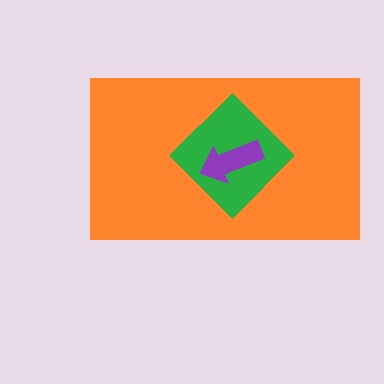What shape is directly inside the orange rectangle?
The green diamond.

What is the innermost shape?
The purple arrow.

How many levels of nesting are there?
3.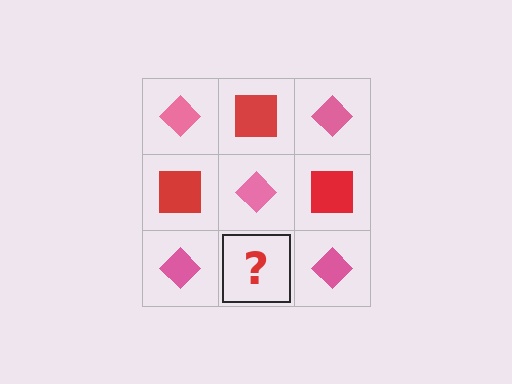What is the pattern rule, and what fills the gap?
The rule is that it alternates pink diamond and red square in a checkerboard pattern. The gap should be filled with a red square.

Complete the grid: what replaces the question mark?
The question mark should be replaced with a red square.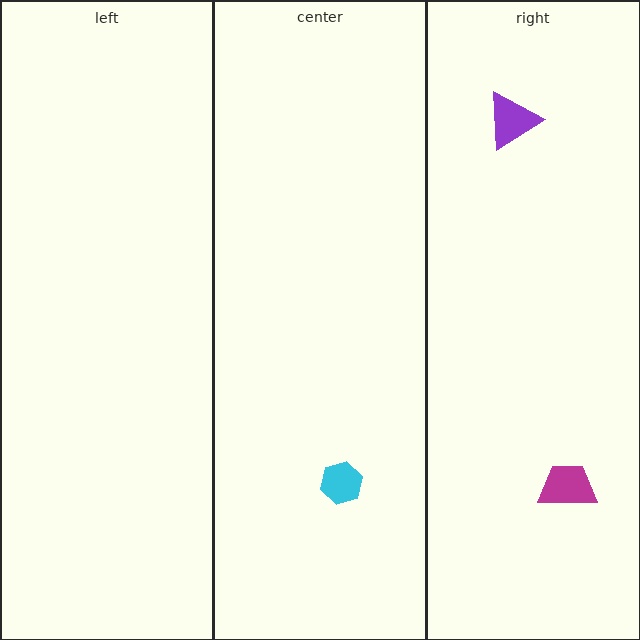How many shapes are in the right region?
2.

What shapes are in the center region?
The cyan hexagon.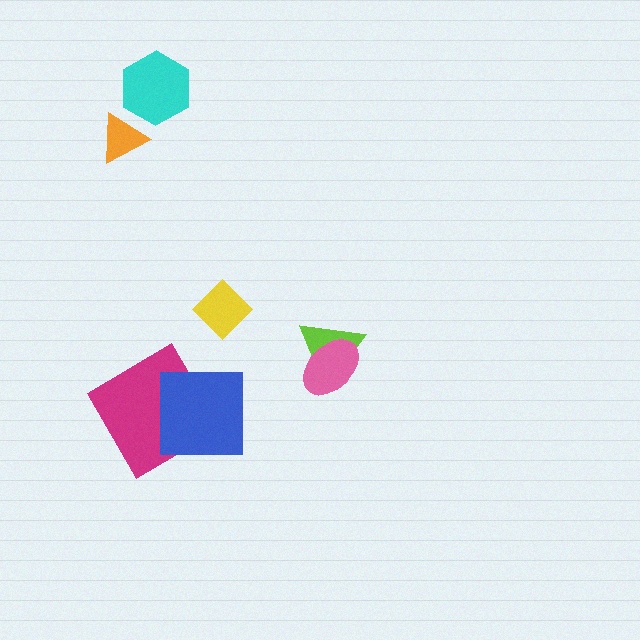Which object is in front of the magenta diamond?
The blue square is in front of the magenta diamond.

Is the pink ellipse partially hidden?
No, no other shape covers it.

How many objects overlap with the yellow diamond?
0 objects overlap with the yellow diamond.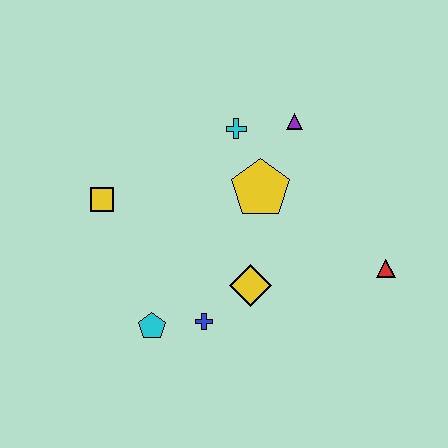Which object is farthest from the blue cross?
The purple triangle is farthest from the blue cross.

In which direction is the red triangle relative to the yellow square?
The red triangle is to the right of the yellow square.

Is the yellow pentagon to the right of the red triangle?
No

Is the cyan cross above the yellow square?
Yes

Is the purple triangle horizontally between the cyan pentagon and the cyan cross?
No